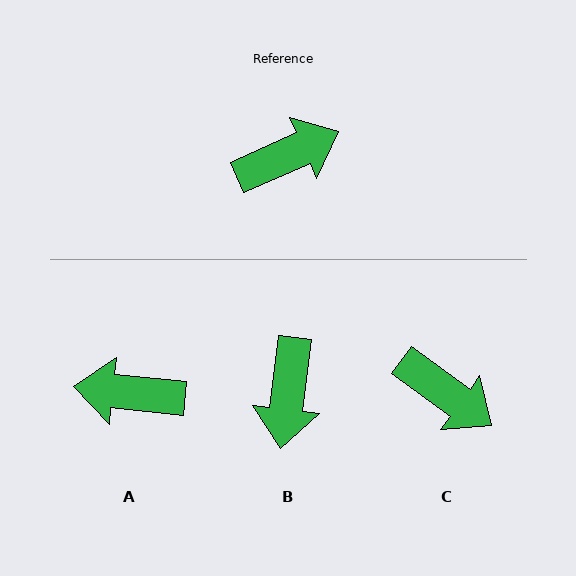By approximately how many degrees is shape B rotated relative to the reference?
Approximately 121 degrees clockwise.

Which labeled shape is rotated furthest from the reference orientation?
A, about 150 degrees away.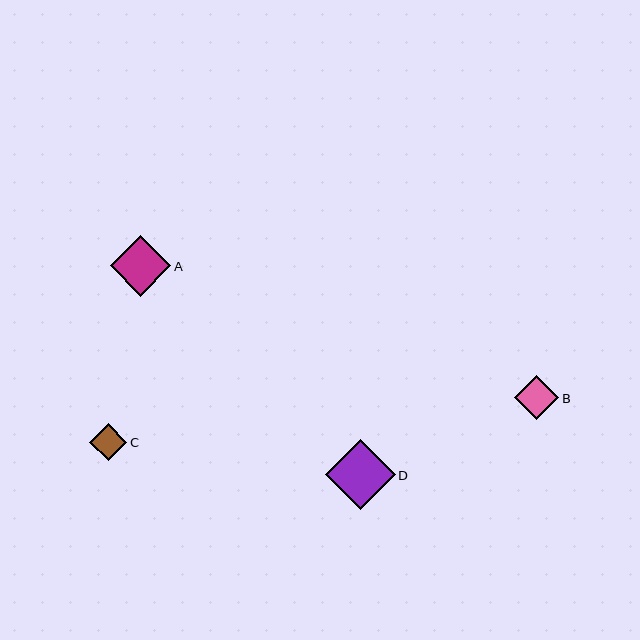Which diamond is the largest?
Diamond D is the largest with a size of approximately 69 pixels.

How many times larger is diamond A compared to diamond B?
Diamond A is approximately 1.4 times the size of diamond B.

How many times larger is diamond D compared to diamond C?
Diamond D is approximately 1.9 times the size of diamond C.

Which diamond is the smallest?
Diamond C is the smallest with a size of approximately 37 pixels.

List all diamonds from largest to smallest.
From largest to smallest: D, A, B, C.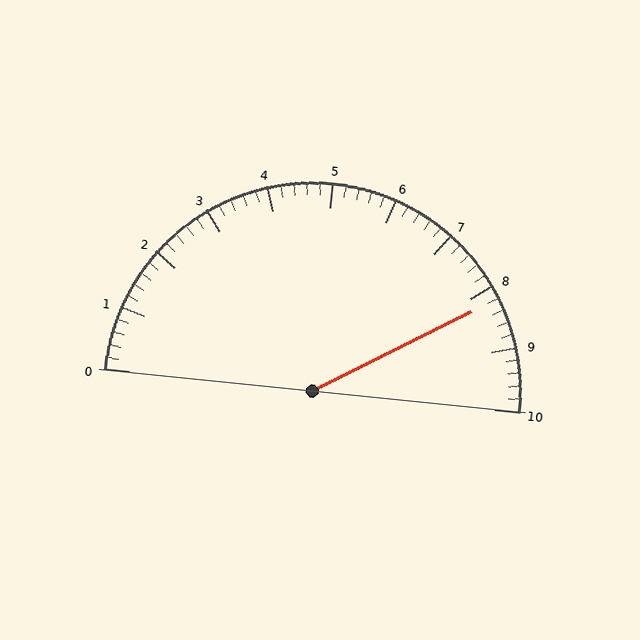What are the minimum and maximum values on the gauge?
The gauge ranges from 0 to 10.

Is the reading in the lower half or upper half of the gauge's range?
The reading is in the upper half of the range (0 to 10).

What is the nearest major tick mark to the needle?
The nearest major tick mark is 8.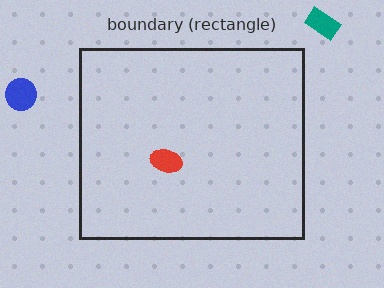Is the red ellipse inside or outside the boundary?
Inside.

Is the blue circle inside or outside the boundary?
Outside.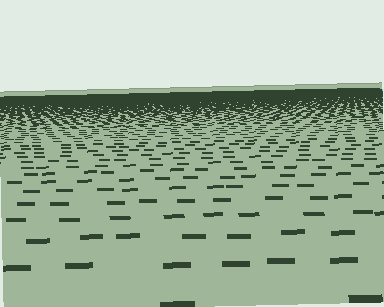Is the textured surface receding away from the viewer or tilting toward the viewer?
The surface is receding away from the viewer. Texture elements get smaller and denser toward the top.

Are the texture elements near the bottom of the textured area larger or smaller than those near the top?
Larger. Near the bottom, elements are closer to the viewer and appear at a bigger on-screen size.